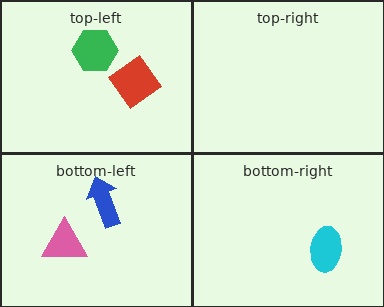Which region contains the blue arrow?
The bottom-left region.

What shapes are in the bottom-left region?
The pink triangle, the blue arrow.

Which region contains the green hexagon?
The top-left region.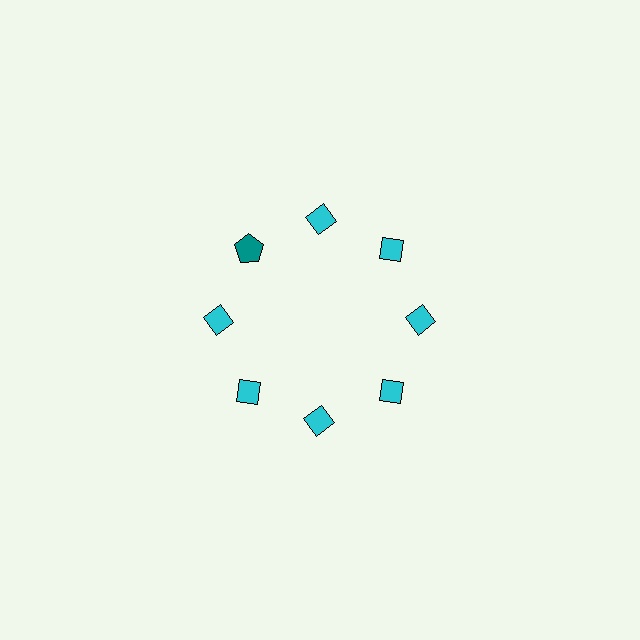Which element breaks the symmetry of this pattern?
The teal pentagon at roughly the 10 o'clock position breaks the symmetry. All other shapes are cyan diamonds.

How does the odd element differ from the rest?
It differs in both color (teal instead of cyan) and shape (pentagon instead of diamond).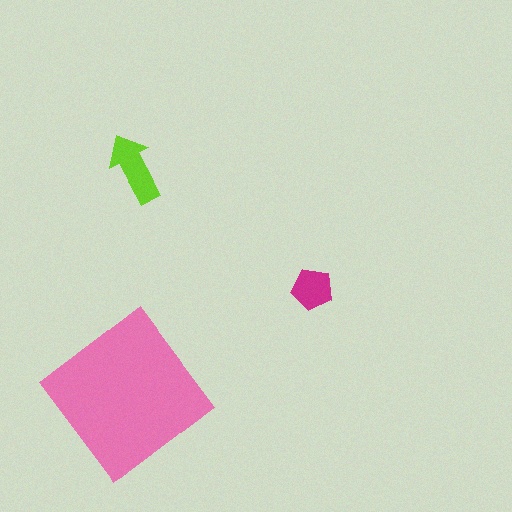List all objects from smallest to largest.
The magenta pentagon, the lime arrow, the pink diamond.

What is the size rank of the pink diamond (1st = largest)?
1st.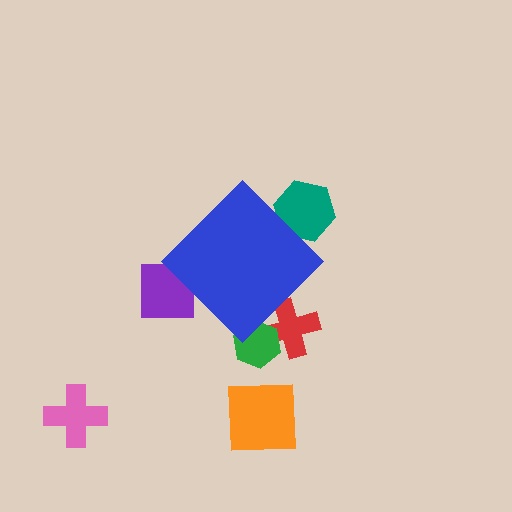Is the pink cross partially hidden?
No, the pink cross is fully visible.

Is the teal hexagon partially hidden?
Yes, the teal hexagon is partially hidden behind the blue diamond.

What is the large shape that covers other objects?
A blue diamond.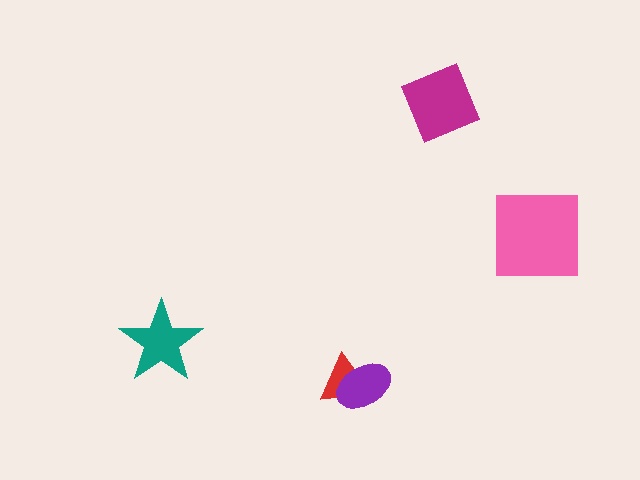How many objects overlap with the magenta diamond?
0 objects overlap with the magenta diamond.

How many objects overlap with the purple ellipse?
1 object overlaps with the purple ellipse.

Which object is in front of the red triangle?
The purple ellipse is in front of the red triangle.